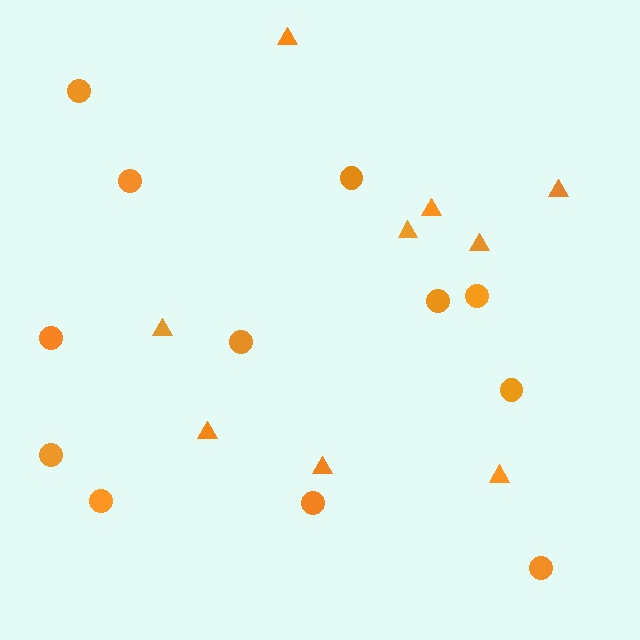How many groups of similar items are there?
There are 2 groups: one group of circles (12) and one group of triangles (9).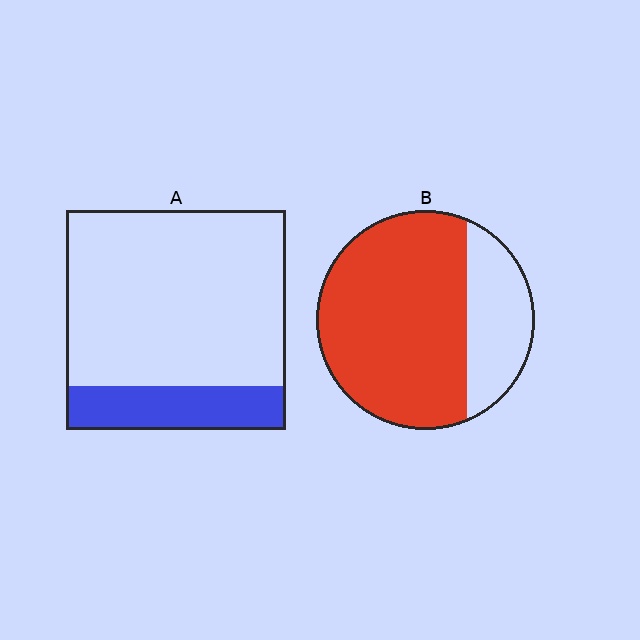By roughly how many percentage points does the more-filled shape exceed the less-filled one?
By roughly 55 percentage points (B over A).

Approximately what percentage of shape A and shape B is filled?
A is approximately 20% and B is approximately 75%.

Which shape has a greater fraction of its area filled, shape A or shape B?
Shape B.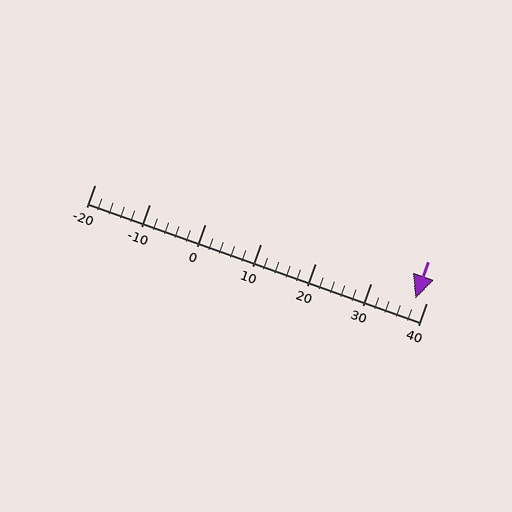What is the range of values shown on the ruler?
The ruler shows values from -20 to 40.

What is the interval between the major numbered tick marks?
The major tick marks are spaced 10 units apart.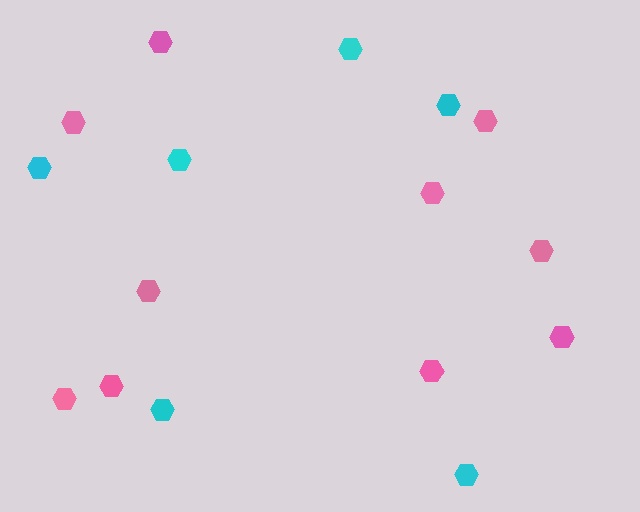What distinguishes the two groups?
There are 2 groups: one group of cyan hexagons (6) and one group of pink hexagons (10).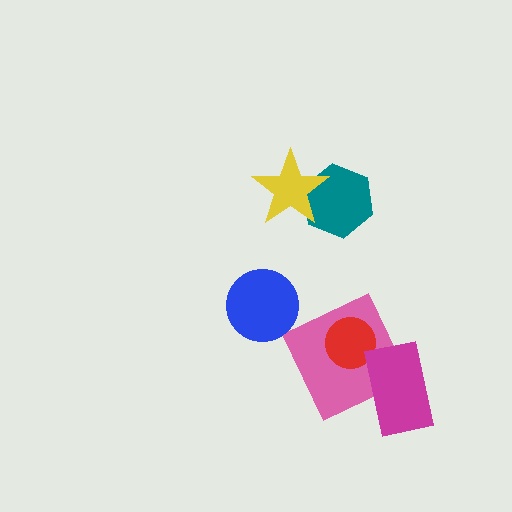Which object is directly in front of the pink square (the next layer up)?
The red circle is directly in front of the pink square.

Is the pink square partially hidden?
Yes, it is partially covered by another shape.